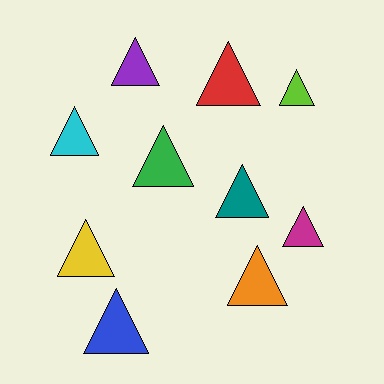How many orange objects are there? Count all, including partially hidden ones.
There is 1 orange object.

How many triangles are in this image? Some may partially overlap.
There are 10 triangles.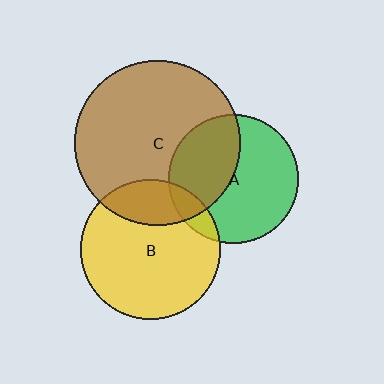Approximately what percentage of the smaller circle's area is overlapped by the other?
Approximately 10%.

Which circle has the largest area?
Circle C (brown).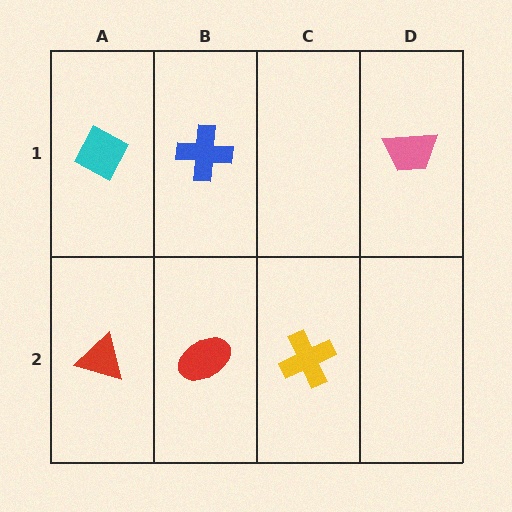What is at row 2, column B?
A red ellipse.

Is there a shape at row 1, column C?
No, that cell is empty.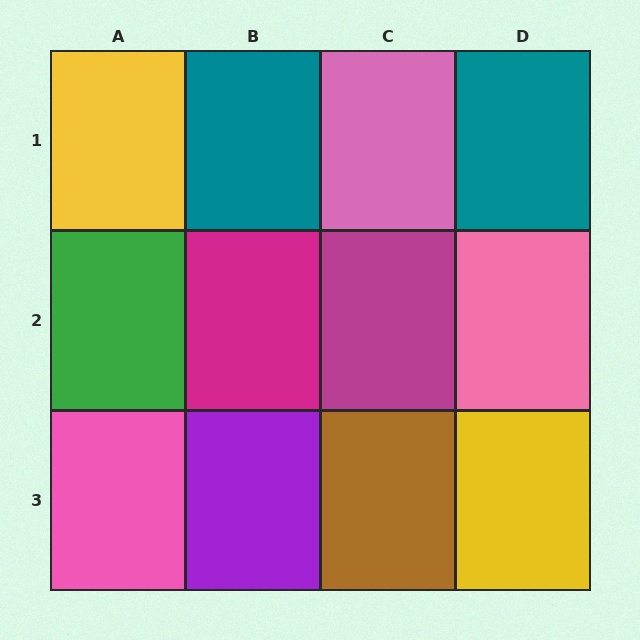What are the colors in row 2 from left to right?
Green, magenta, magenta, pink.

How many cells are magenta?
2 cells are magenta.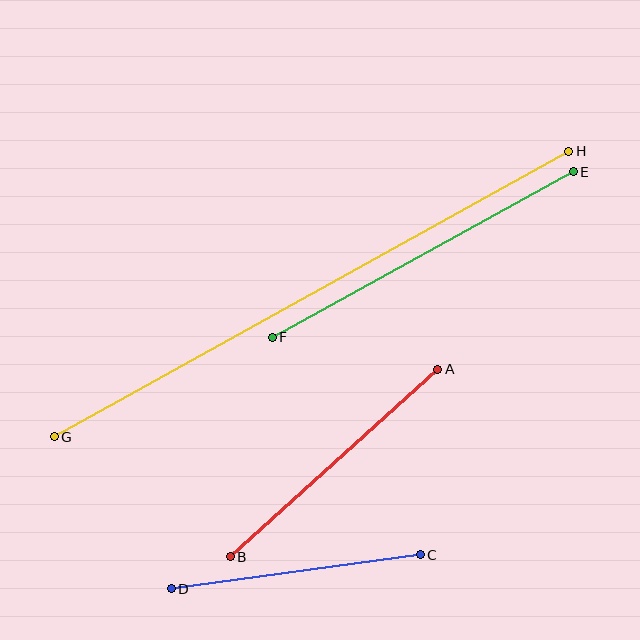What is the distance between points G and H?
The distance is approximately 589 pixels.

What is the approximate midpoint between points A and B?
The midpoint is at approximately (334, 463) pixels.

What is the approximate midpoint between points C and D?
The midpoint is at approximately (296, 572) pixels.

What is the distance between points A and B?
The distance is approximately 280 pixels.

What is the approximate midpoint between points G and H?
The midpoint is at approximately (311, 294) pixels.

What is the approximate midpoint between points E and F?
The midpoint is at approximately (423, 254) pixels.